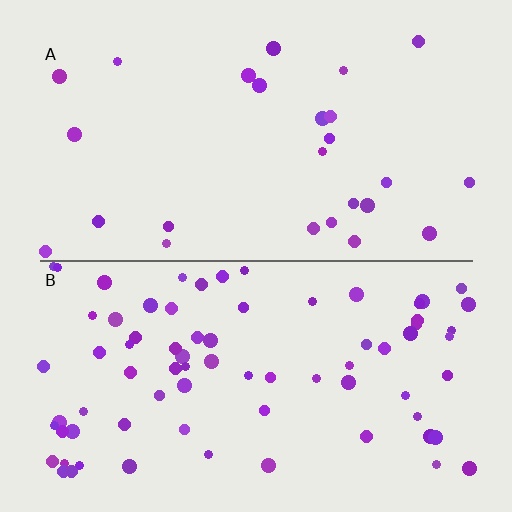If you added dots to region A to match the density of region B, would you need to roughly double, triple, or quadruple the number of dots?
Approximately triple.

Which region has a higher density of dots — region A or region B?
B (the bottom).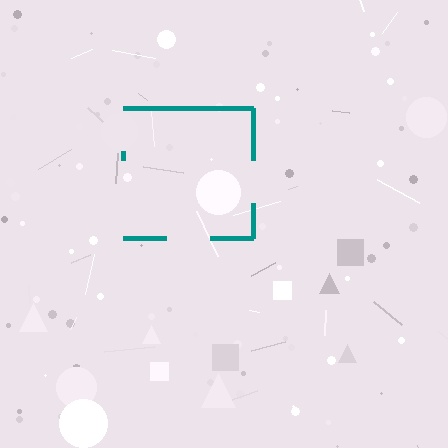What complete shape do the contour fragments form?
The contour fragments form a square.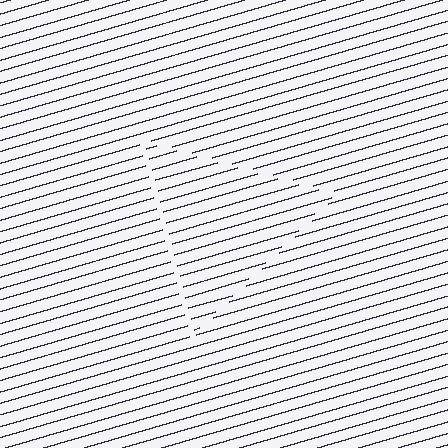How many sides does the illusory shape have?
3 sides — the line-ends trace a triangle.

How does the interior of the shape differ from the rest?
The interior of the shape contains the same grating, shifted by half a period — the contour is defined by the phase discontinuity where line-ends from the inner and outer gratings abut.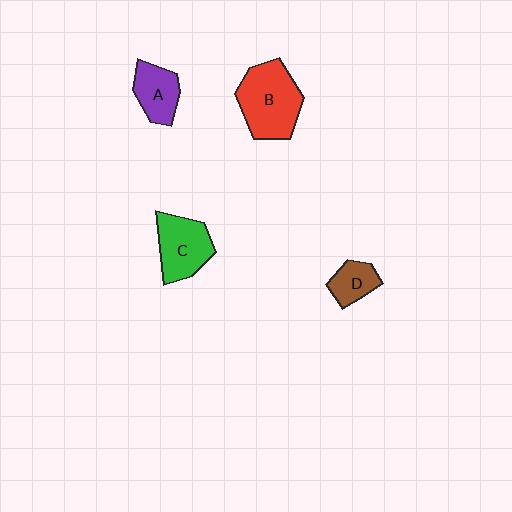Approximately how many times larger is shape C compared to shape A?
Approximately 1.3 times.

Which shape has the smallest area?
Shape D (brown).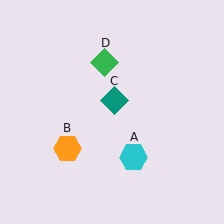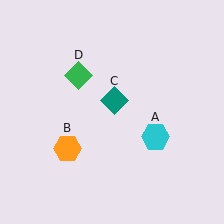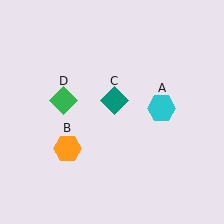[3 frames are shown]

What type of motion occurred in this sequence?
The cyan hexagon (object A), green diamond (object D) rotated counterclockwise around the center of the scene.